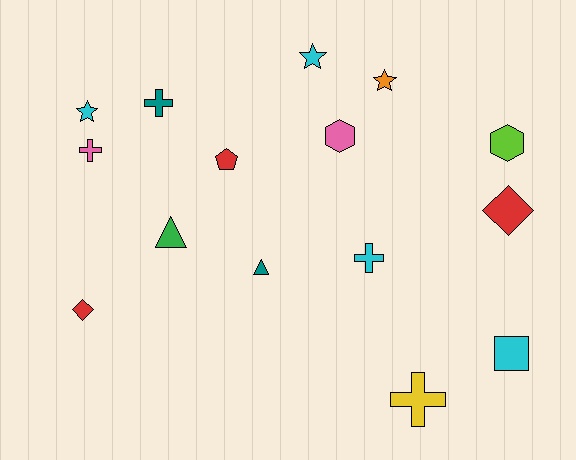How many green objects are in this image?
There is 1 green object.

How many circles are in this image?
There are no circles.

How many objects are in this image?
There are 15 objects.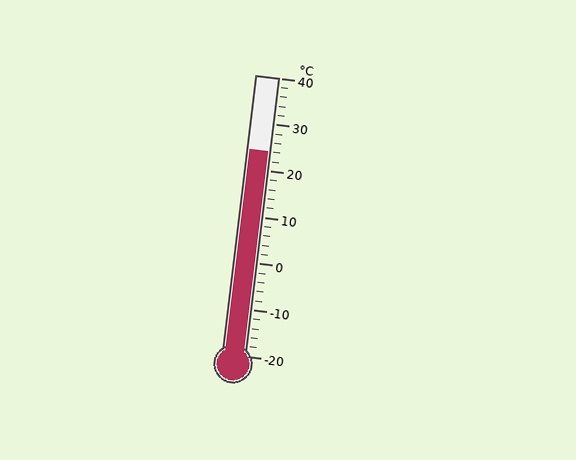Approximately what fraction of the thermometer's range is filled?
The thermometer is filled to approximately 75% of its range.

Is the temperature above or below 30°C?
The temperature is below 30°C.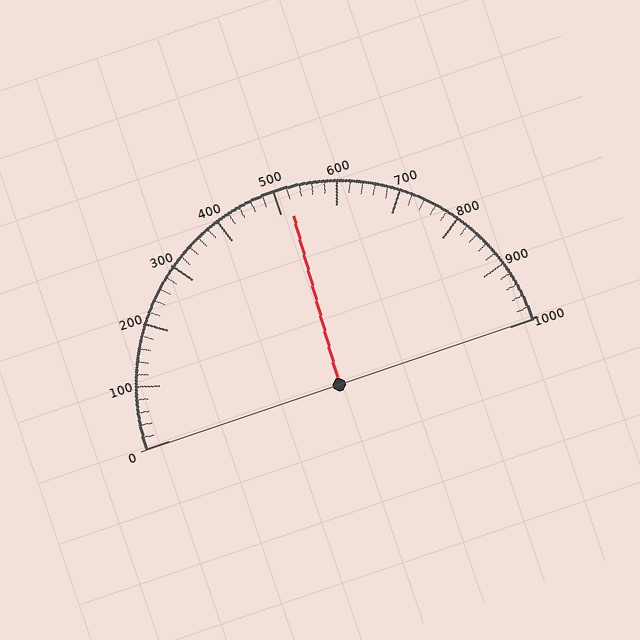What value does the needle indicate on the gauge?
The needle indicates approximately 520.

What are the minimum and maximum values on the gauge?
The gauge ranges from 0 to 1000.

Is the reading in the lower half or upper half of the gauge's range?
The reading is in the upper half of the range (0 to 1000).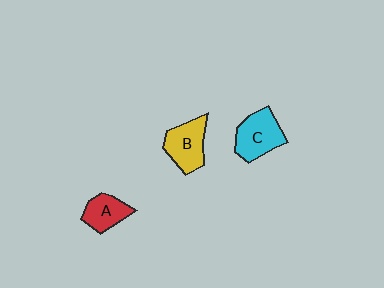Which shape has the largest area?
Shape C (cyan).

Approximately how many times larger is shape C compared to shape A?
Approximately 1.4 times.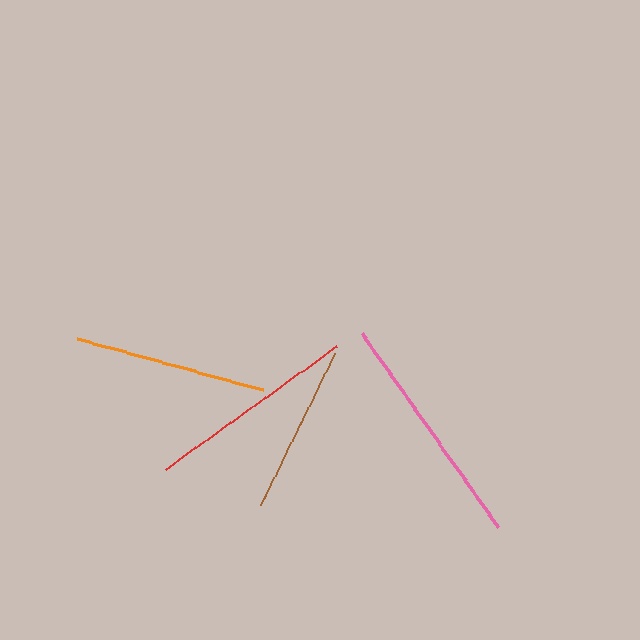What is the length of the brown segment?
The brown segment is approximately 170 pixels long.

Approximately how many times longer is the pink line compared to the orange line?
The pink line is approximately 1.2 times the length of the orange line.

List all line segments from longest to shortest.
From longest to shortest: pink, red, orange, brown.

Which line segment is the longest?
The pink line is the longest at approximately 238 pixels.